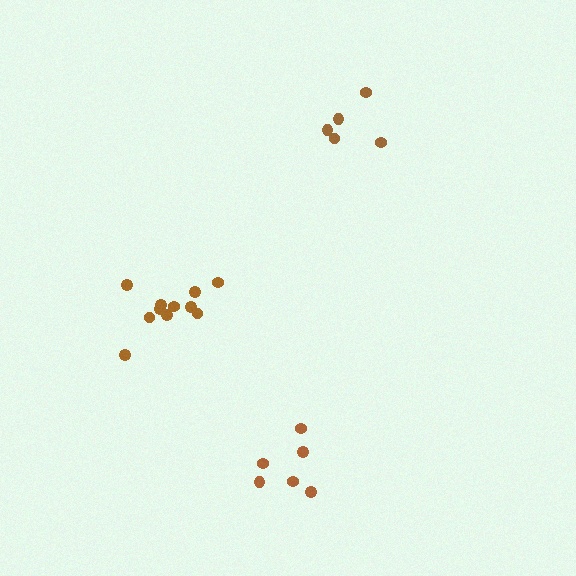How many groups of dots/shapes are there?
There are 3 groups.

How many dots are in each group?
Group 1: 5 dots, Group 2: 11 dots, Group 3: 6 dots (22 total).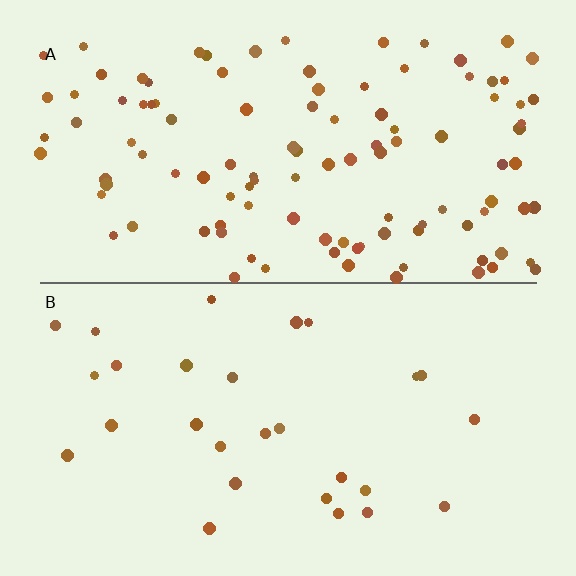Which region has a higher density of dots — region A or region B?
A (the top).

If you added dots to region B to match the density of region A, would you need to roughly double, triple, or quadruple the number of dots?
Approximately quadruple.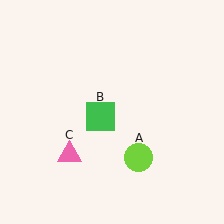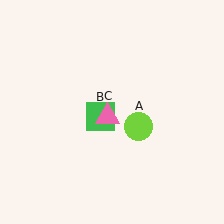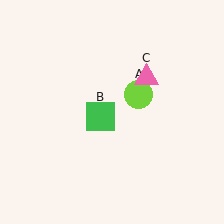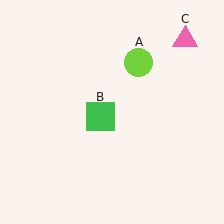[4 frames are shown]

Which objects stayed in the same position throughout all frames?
Green square (object B) remained stationary.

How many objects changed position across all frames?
2 objects changed position: lime circle (object A), pink triangle (object C).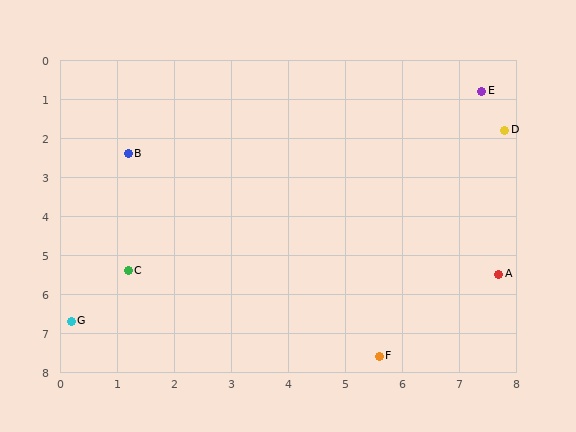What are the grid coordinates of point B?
Point B is at approximately (1.2, 2.4).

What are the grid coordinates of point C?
Point C is at approximately (1.2, 5.4).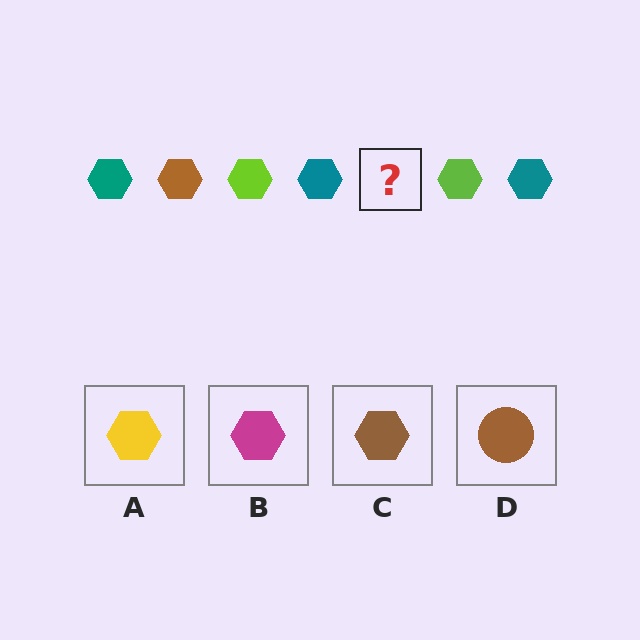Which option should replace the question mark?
Option C.